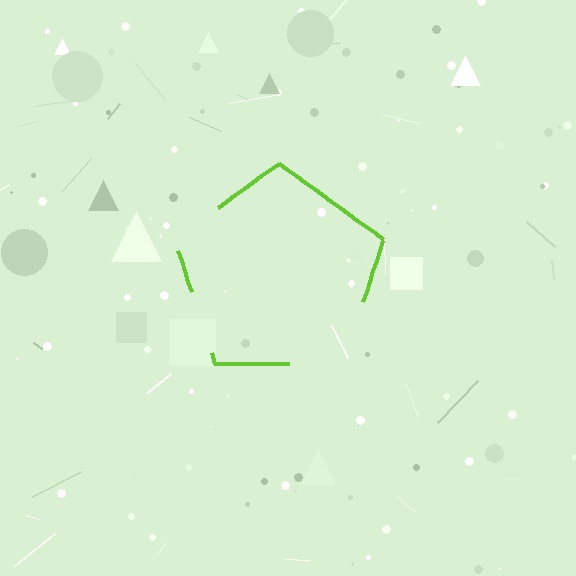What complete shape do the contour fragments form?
The contour fragments form a pentagon.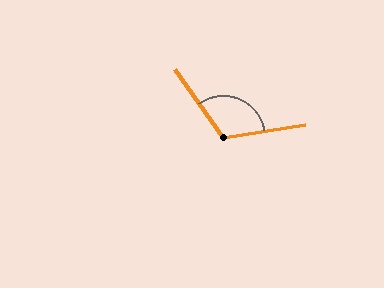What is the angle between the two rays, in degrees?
Approximately 117 degrees.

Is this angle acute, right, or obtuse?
It is obtuse.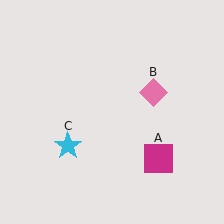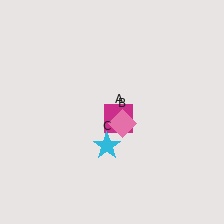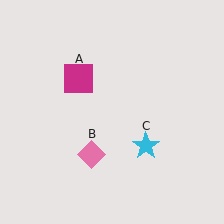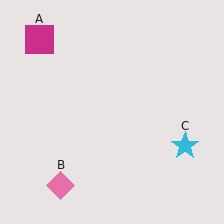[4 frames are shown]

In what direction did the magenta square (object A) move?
The magenta square (object A) moved up and to the left.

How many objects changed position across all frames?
3 objects changed position: magenta square (object A), pink diamond (object B), cyan star (object C).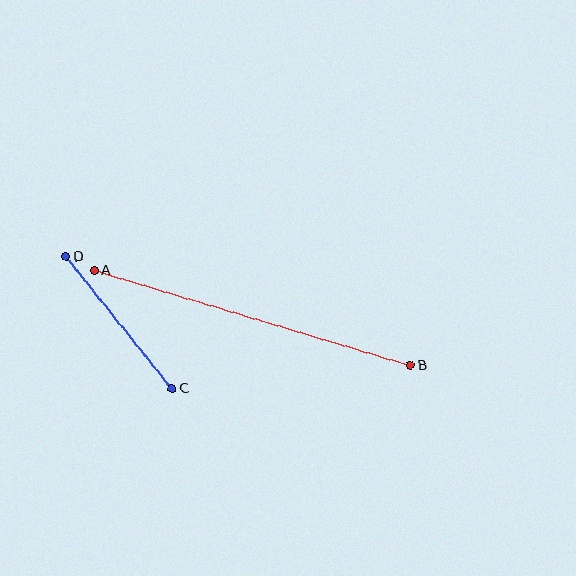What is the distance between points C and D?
The distance is approximately 169 pixels.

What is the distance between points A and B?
The distance is approximately 330 pixels.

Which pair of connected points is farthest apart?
Points A and B are farthest apart.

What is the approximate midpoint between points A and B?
The midpoint is at approximately (252, 318) pixels.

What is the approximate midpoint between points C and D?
The midpoint is at approximately (119, 323) pixels.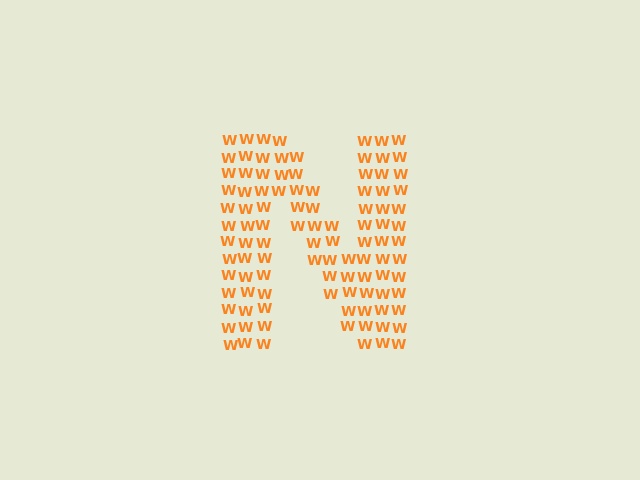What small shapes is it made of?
It is made of small letter W's.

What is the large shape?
The large shape is the letter N.